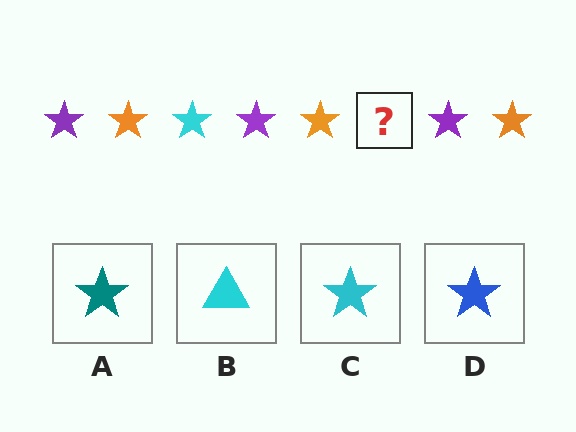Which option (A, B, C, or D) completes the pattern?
C.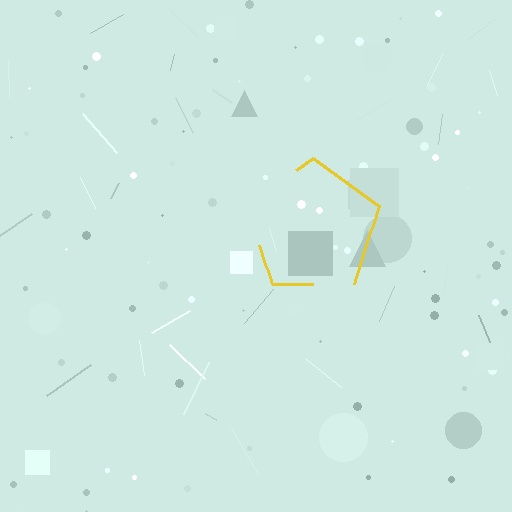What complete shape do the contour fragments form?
The contour fragments form a pentagon.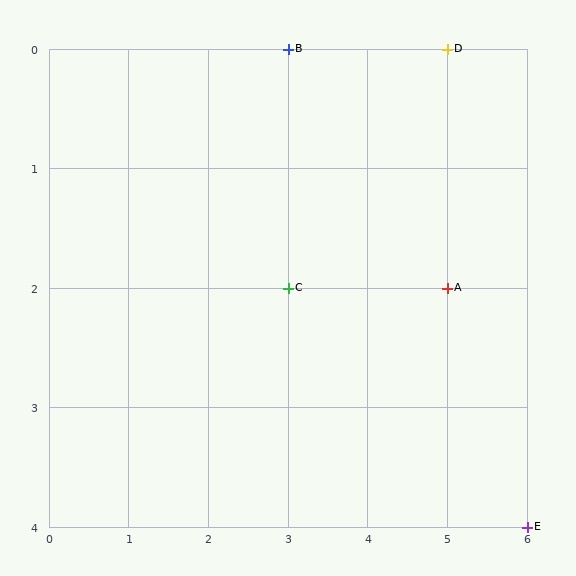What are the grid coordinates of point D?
Point D is at grid coordinates (5, 0).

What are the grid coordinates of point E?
Point E is at grid coordinates (6, 4).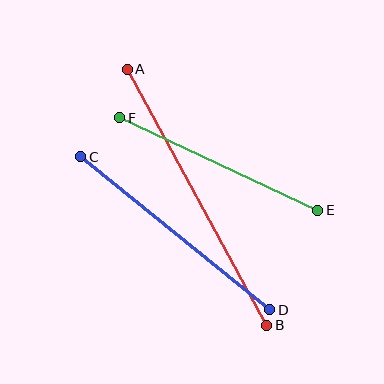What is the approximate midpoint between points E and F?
The midpoint is at approximately (219, 164) pixels.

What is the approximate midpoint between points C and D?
The midpoint is at approximately (175, 233) pixels.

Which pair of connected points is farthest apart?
Points A and B are farthest apart.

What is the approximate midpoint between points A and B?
The midpoint is at approximately (197, 197) pixels.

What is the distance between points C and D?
The distance is approximately 243 pixels.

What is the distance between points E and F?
The distance is approximately 218 pixels.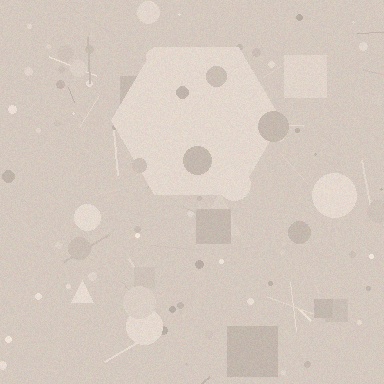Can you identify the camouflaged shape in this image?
The camouflaged shape is a hexagon.